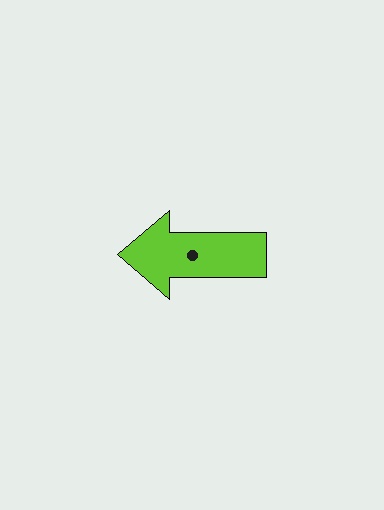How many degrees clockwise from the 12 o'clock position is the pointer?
Approximately 270 degrees.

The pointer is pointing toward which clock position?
Roughly 9 o'clock.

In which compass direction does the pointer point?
West.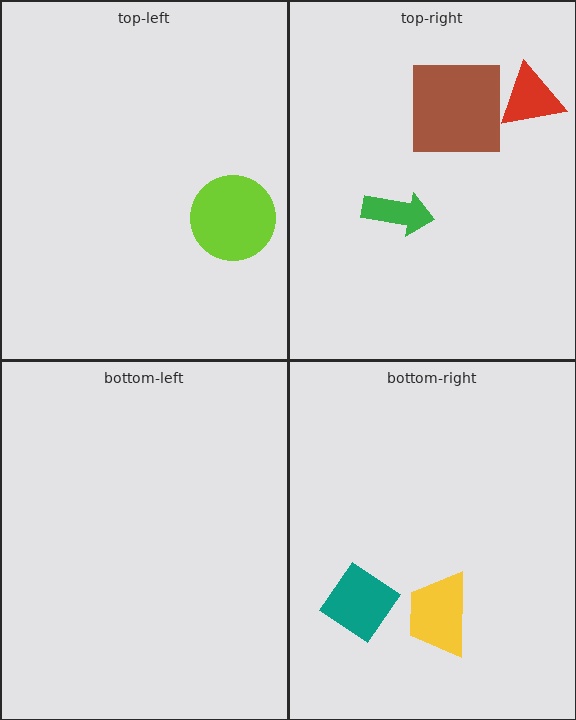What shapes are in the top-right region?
The green arrow, the red triangle, the brown square.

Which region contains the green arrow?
The top-right region.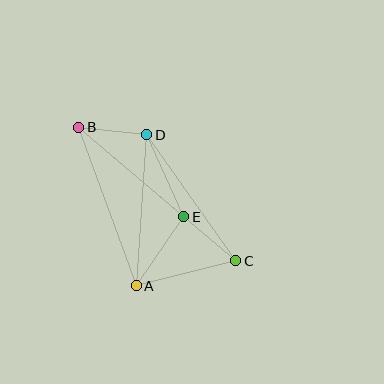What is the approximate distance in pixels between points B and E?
The distance between B and E is approximately 138 pixels.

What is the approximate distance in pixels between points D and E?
The distance between D and E is approximately 90 pixels.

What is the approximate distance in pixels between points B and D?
The distance between B and D is approximately 69 pixels.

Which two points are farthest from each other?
Points B and C are farthest from each other.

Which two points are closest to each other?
Points C and E are closest to each other.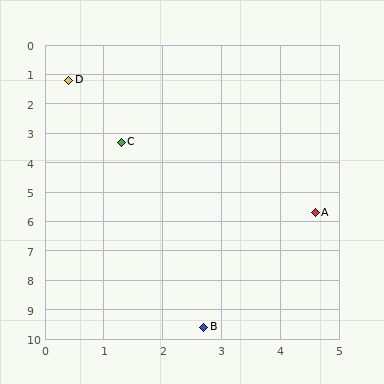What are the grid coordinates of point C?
Point C is at approximately (1.3, 3.3).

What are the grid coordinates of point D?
Point D is at approximately (0.4, 1.2).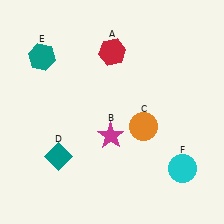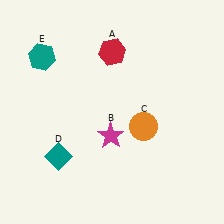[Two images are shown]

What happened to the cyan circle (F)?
The cyan circle (F) was removed in Image 2. It was in the bottom-right area of Image 1.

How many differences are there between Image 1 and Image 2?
There is 1 difference between the two images.